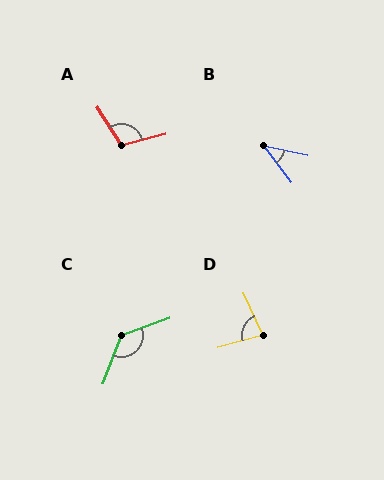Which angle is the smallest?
B, at approximately 42 degrees.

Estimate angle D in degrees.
Approximately 81 degrees.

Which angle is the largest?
C, at approximately 130 degrees.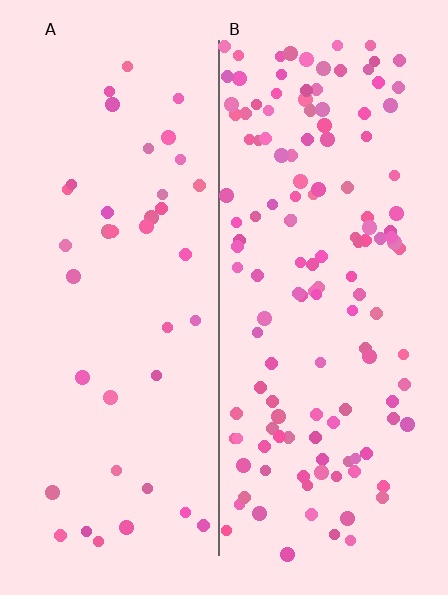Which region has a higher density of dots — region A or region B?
B (the right).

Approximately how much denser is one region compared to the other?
Approximately 3.5× — region B over region A.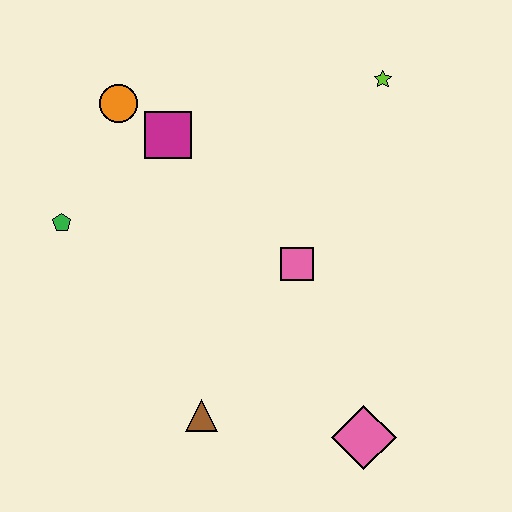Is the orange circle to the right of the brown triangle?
No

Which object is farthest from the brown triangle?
The lime star is farthest from the brown triangle.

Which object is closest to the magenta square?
The orange circle is closest to the magenta square.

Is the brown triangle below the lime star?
Yes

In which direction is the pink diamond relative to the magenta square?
The pink diamond is below the magenta square.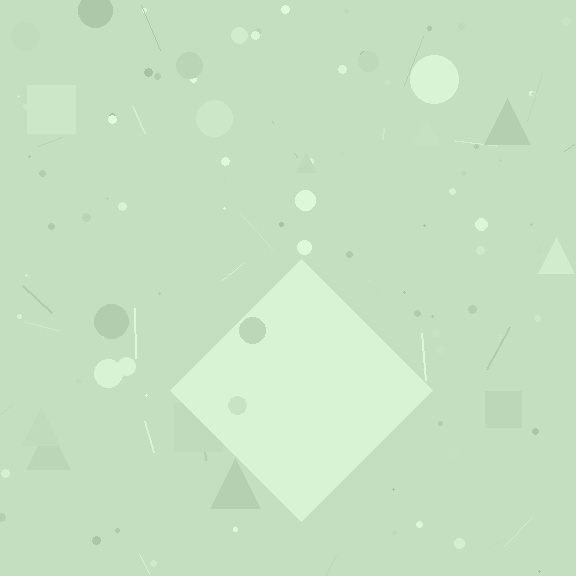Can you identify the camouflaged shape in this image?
The camouflaged shape is a diamond.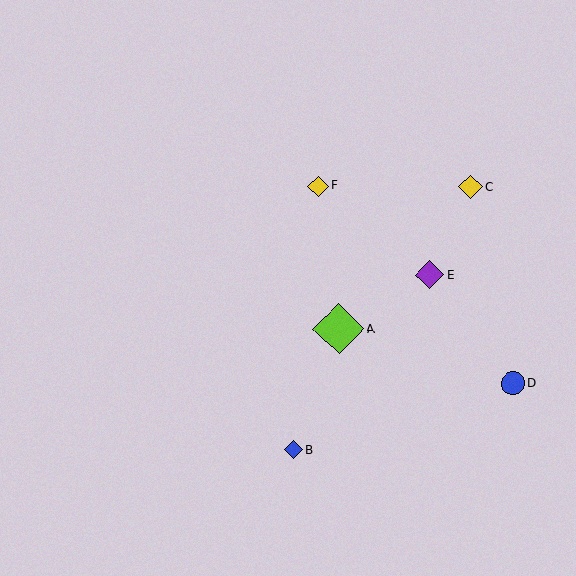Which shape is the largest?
The lime diamond (labeled A) is the largest.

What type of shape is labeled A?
Shape A is a lime diamond.